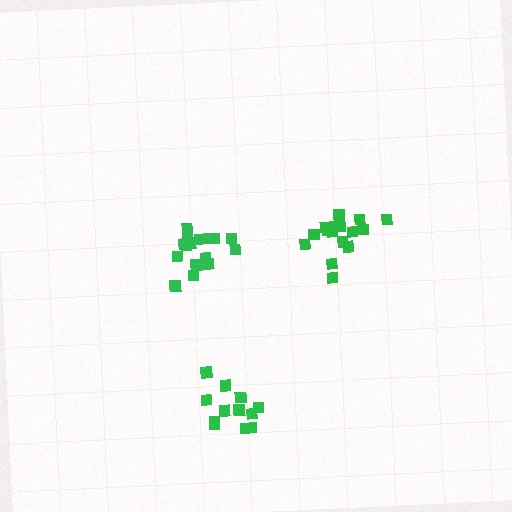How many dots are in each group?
Group 1: 12 dots, Group 2: 17 dots, Group 3: 16 dots (45 total).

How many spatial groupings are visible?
There are 3 spatial groupings.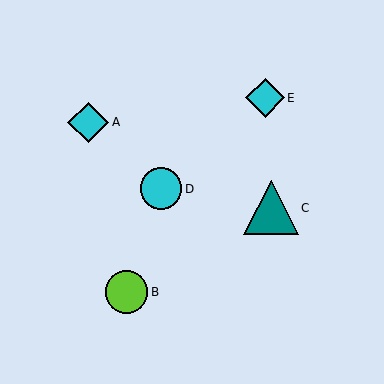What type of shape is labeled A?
Shape A is a cyan diamond.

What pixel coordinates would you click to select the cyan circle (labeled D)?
Click at (161, 189) to select the cyan circle D.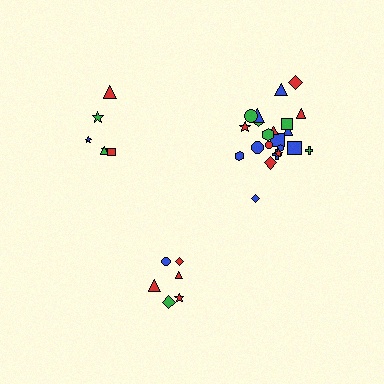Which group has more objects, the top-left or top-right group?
The top-right group.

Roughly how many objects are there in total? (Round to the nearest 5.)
Roughly 35 objects in total.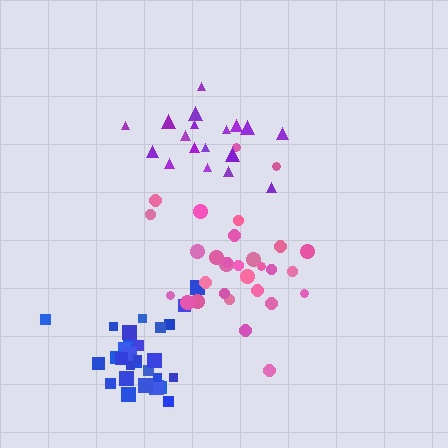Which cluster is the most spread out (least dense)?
Pink.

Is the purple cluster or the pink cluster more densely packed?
Purple.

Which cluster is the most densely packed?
Blue.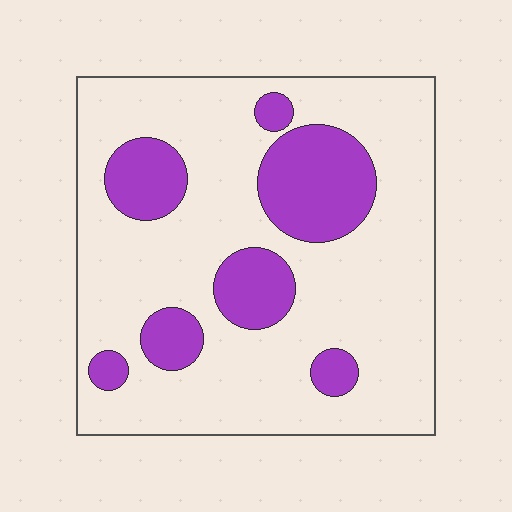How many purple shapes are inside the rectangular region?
7.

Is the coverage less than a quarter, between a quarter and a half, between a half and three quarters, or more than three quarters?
Less than a quarter.